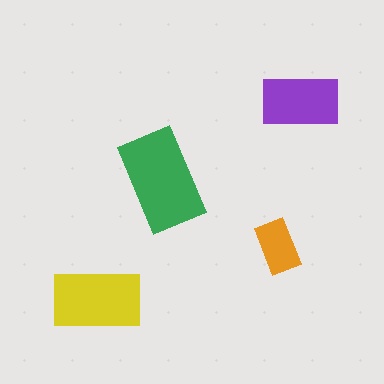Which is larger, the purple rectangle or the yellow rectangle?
The yellow one.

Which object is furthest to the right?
The purple rectangle is rightmost.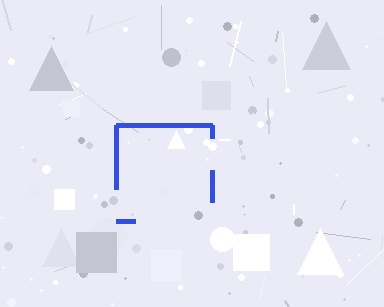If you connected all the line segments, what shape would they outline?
They would outline a square.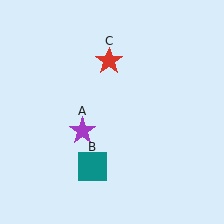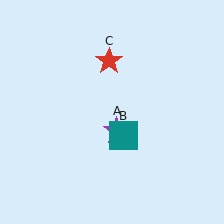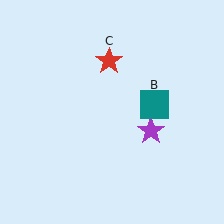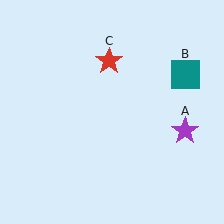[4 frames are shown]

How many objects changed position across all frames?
2 objects changed position: purple star (object A), teal square (object B).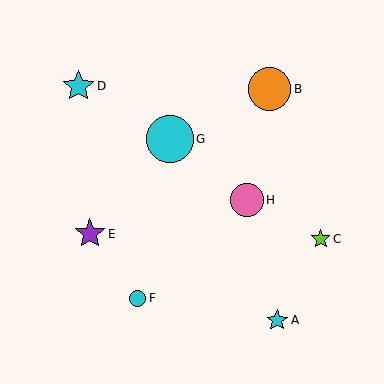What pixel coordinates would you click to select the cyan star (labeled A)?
Click at (277, 320) to select the cyan star A.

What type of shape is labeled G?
Shape G is a cyan circle.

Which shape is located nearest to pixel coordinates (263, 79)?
The orange circle (labeled B) at (270, 89) is nearest to that location.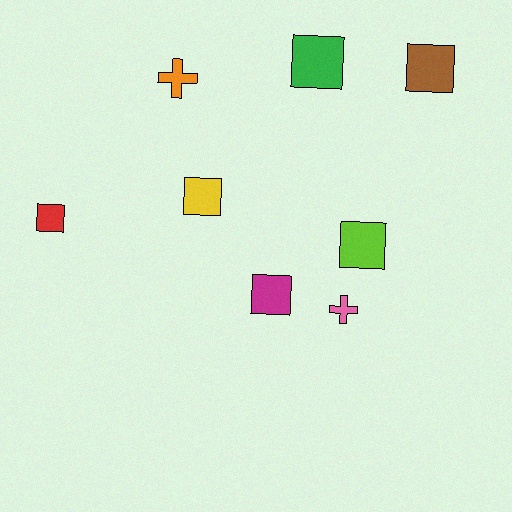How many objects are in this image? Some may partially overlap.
There are 8 objects.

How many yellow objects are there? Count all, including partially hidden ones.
There is 1 yellow object.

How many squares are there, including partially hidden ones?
There are 6 squares.